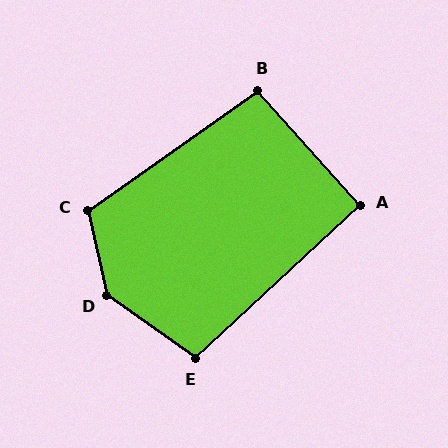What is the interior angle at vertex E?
Approximately 102 degrees (obtuse).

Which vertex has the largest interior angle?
D, at approximately 138 degrees.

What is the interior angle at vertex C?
Approximately 112 degrees (obtuse).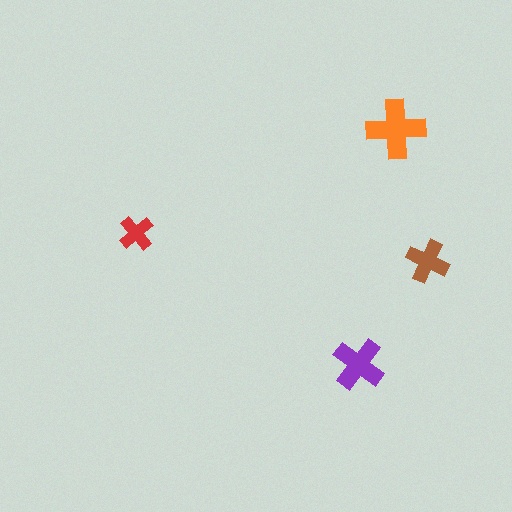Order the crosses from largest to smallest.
the orange one, the purple one, the brown one, the red one.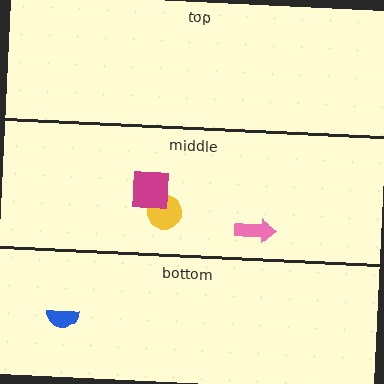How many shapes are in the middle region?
3.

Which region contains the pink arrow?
The middle region.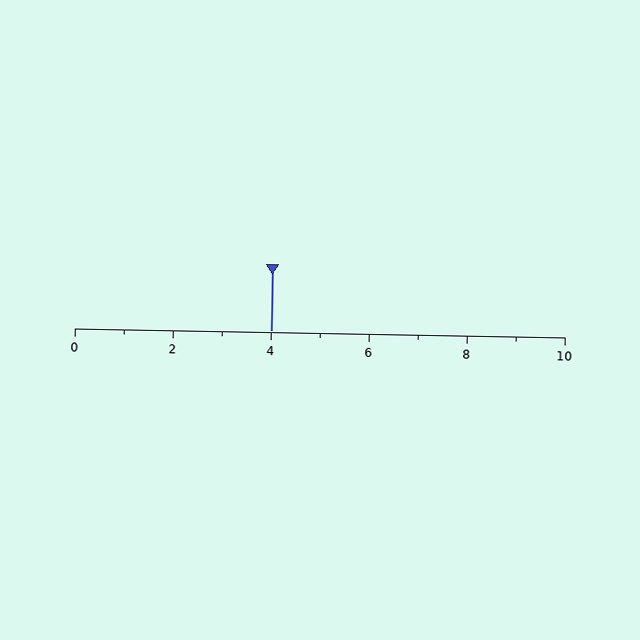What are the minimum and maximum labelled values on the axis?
The axis runs from 0 to 10.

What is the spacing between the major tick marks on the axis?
The major ticks are spaced 2 apart.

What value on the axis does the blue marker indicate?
The marker indicates approximately 4.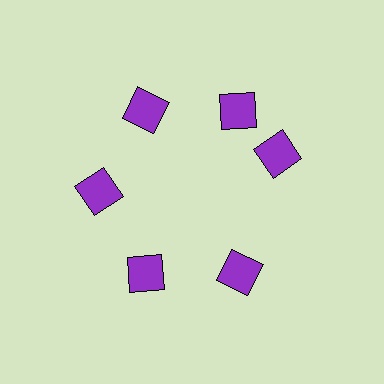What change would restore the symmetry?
The symmetry would be restored by rotating it back into even spacing with its neighbors so that all 6 diamonds sit at equal angles and equal distance from the center.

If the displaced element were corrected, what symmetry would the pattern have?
It would have 6-fold rotational symmetry — the pattern would map onto itself every 60 degrees.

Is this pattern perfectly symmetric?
No. The 6 purple diamonds are arranged in a ring, but one element near the 3 o'clock position is rotated out of alignment along the ring, breaking the 6-fold rotational symmetry.